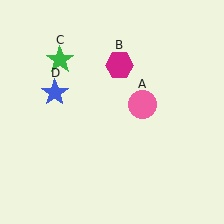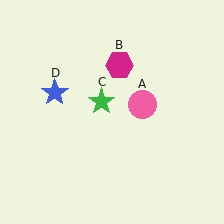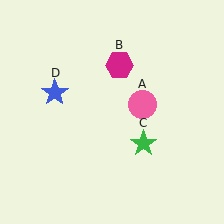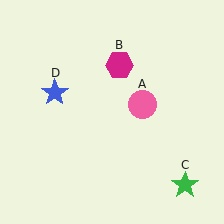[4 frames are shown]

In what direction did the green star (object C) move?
The green star (object C) moved down and to the right.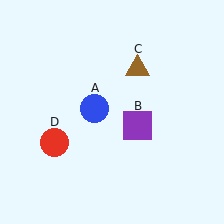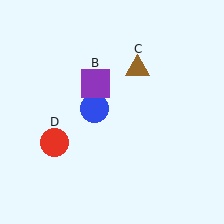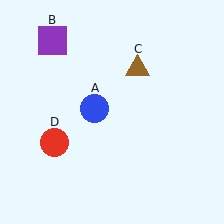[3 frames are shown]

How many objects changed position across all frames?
1 object changed position: purple square (object B).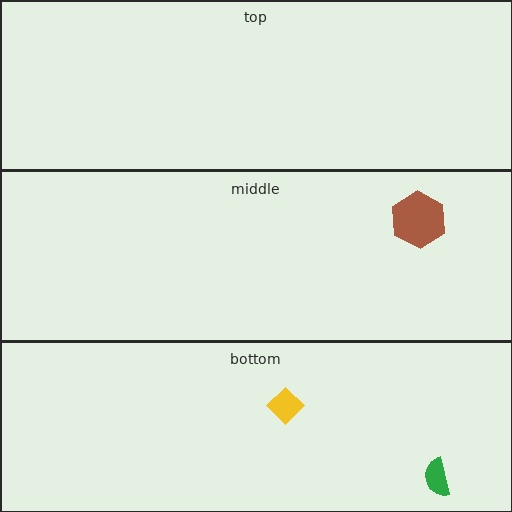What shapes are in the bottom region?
The green semicircle, the yellow diamond.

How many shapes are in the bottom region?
2.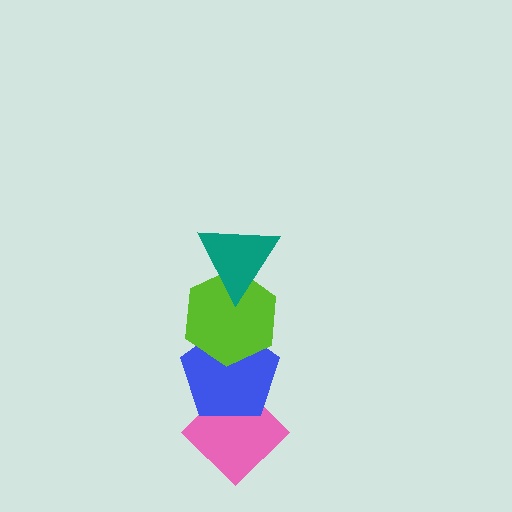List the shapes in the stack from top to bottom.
From top to bottom: the teal triangle, the lime hexagon, the blue pentagon, the pink diamond.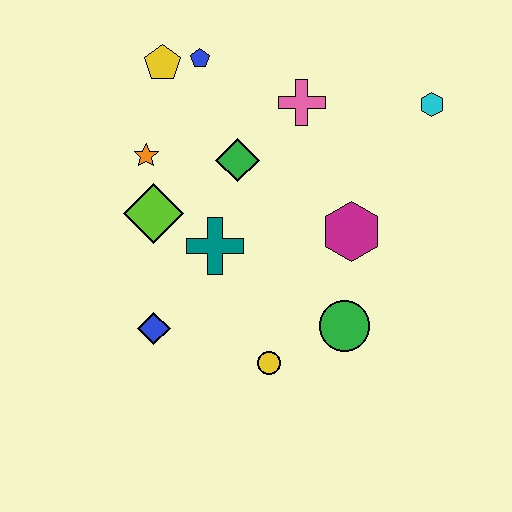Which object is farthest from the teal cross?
The cyan hexagon is farthest from the teal cross.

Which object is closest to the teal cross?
The lime diamond is closest to the teal cross.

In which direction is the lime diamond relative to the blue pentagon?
The lime diamond is below the blue pentagon.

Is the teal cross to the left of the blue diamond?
No